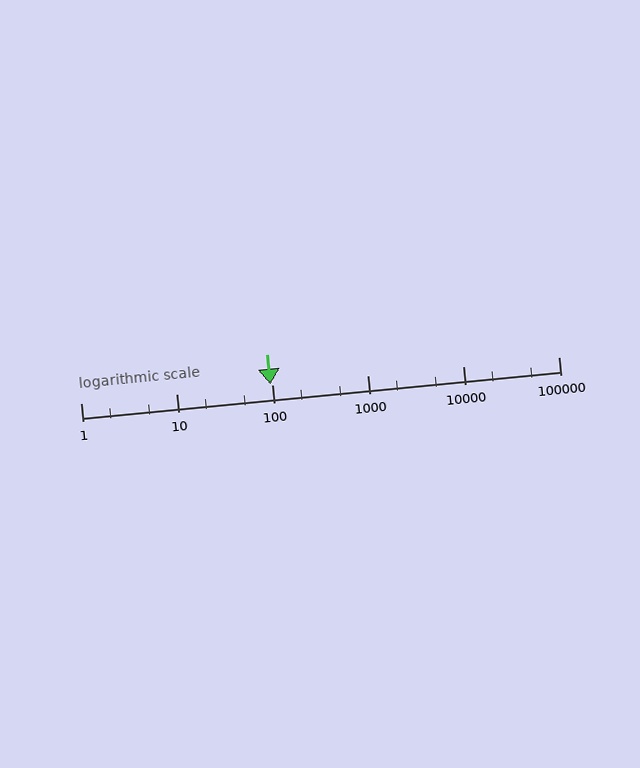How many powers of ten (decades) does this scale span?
The scale spans 5 decades, from 1 to 100000.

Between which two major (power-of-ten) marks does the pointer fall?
The pointer is between 10 and 100.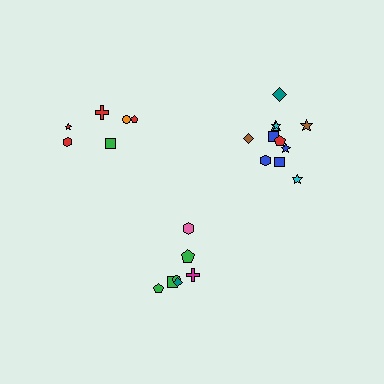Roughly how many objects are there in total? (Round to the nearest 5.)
Roughly 25 objects in total.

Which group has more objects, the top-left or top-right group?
The top-right group.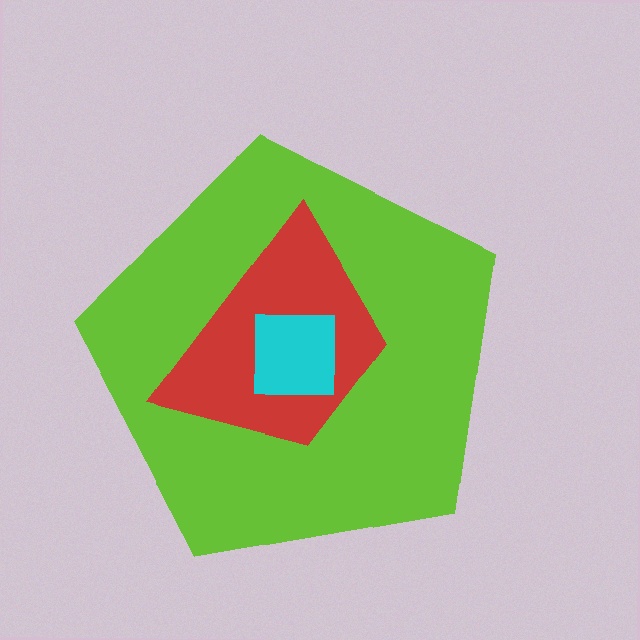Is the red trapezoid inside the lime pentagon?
Yes.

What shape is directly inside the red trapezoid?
The cyan square.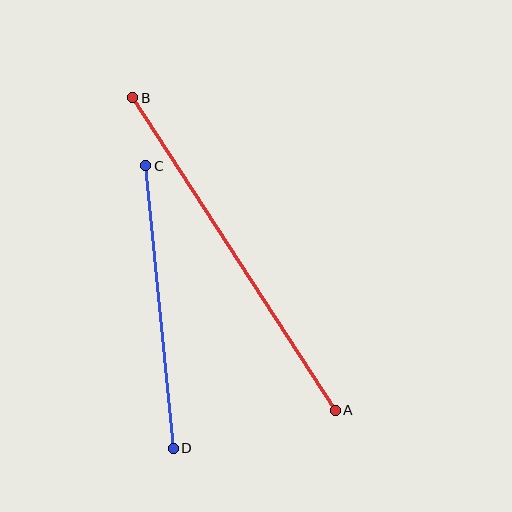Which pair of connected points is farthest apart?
Points A and B are farthest apart.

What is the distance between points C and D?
The distance is approximately 284 pixels.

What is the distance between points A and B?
The distance is approximately 372 pixels.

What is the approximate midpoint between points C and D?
The midpoint is at approximately (159, 307) pixels.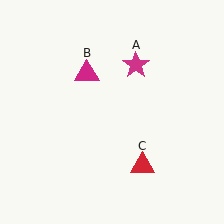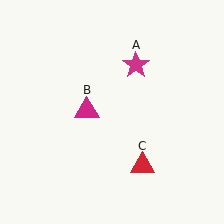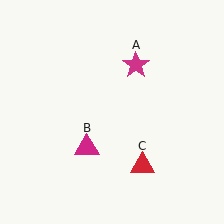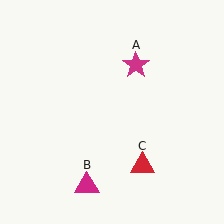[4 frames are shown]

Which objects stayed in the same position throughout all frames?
Magenta star (object A) and red triangle (object C) remained stationary.